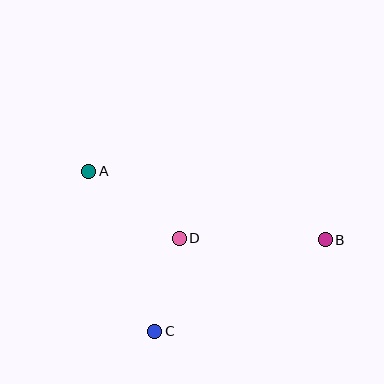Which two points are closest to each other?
Points C and D are closest to each other.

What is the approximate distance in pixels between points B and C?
The distance between B and C is approximately 193 pixels.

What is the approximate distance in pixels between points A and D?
The distance between A and D is approximately 113 pixels.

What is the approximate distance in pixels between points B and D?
The distance between B and D is approximately 146 pixels.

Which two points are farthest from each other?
Points A and B are farthest from each other.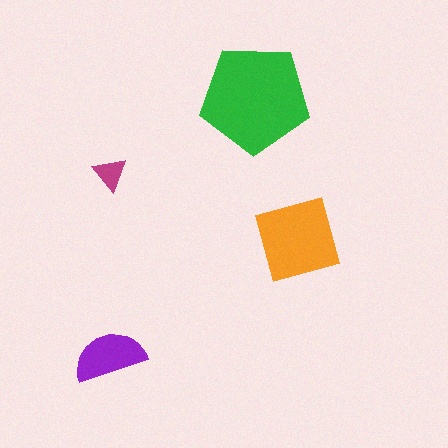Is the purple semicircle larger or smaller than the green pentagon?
Smaller.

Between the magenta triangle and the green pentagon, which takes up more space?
The green pentagon.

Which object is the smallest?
The magenta triangle.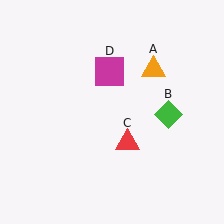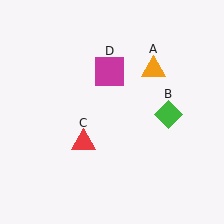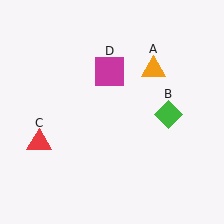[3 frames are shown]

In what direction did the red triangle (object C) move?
The red triangle (object C) moved left.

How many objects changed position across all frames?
1 object changed position: red triangle (object C).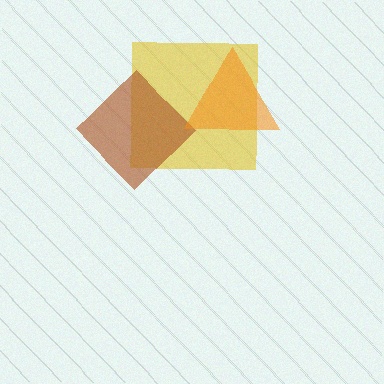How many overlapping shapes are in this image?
There are 3 overlapping shapes in the image.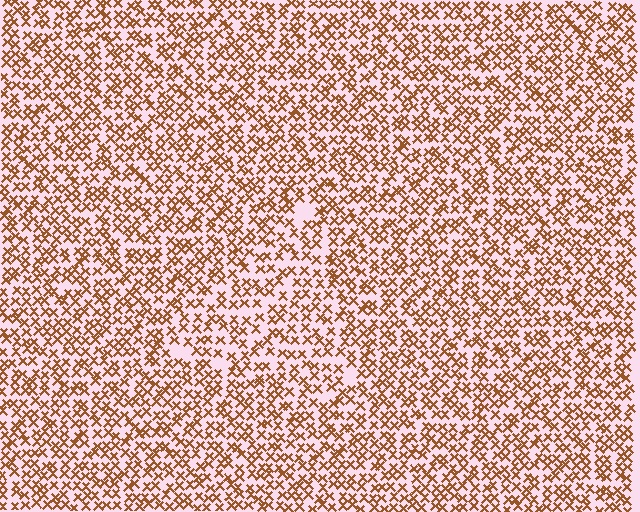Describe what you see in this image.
The image contains small brown elements arranged at two different densities. A triangle-shaped region is visible where the elements are less densely packed than the surrounding area.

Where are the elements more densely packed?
The elements are more densely packed outside the triangle boundary.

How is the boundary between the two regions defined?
The boundary is defined by a change in element density (approximately 1.4x ratio). All elements are the same color, size, and shape.